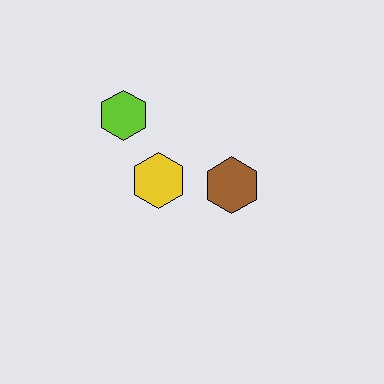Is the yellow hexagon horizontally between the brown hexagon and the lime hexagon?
Yes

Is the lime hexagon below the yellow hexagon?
No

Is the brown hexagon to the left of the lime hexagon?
No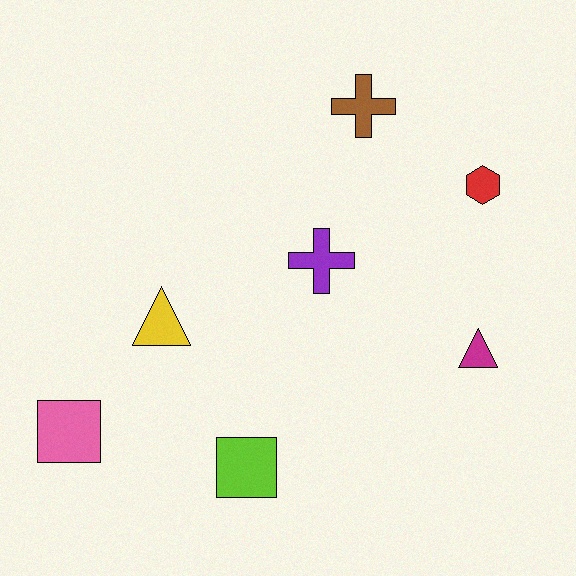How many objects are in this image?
There are 7 objects.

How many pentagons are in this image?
There are no pentagons.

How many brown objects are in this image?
There is 1 brown object.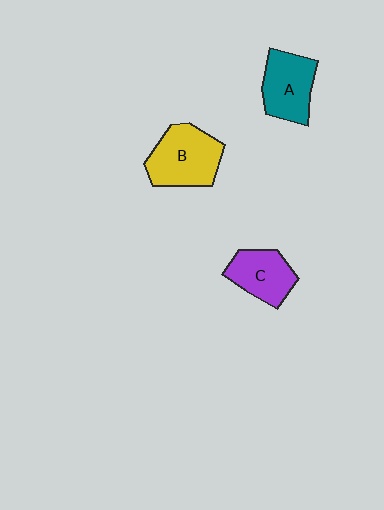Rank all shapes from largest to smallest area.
From largest to smallest: B (yellow), A (teal), C (purple).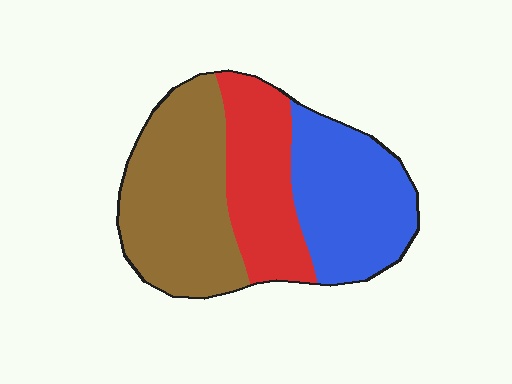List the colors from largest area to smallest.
From largest to smallest: brown, blue, red.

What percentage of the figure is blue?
Blue takes up between a quarter and a half of the figure.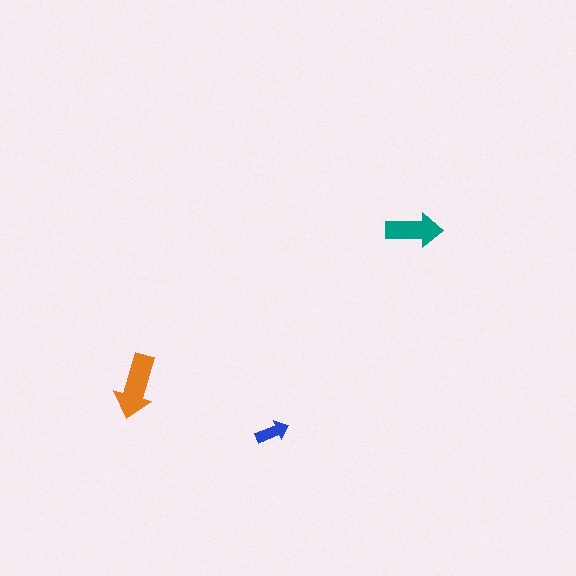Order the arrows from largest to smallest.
the orange one, the teal one, the blue one.